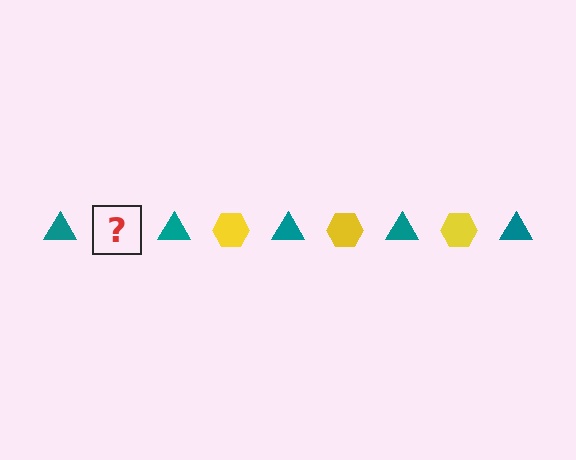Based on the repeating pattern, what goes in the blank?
The blank should be a yellow hexagon.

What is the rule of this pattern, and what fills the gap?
The rule is that the pattern alternates between teal triangle and yellow hexagon. The gap should be filled with a yellow hexagon.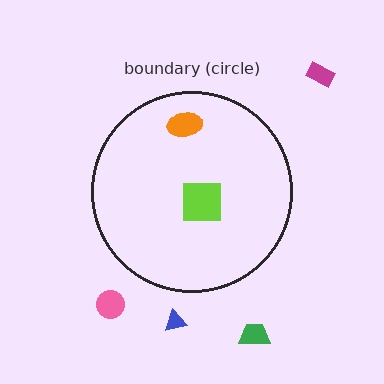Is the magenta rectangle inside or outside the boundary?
Outside.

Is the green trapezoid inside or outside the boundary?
Outside.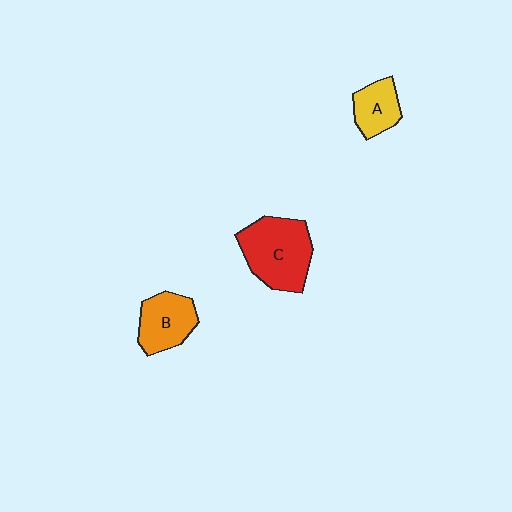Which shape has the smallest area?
Shape A (yellow).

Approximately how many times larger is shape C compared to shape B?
Approximately 1.5 times.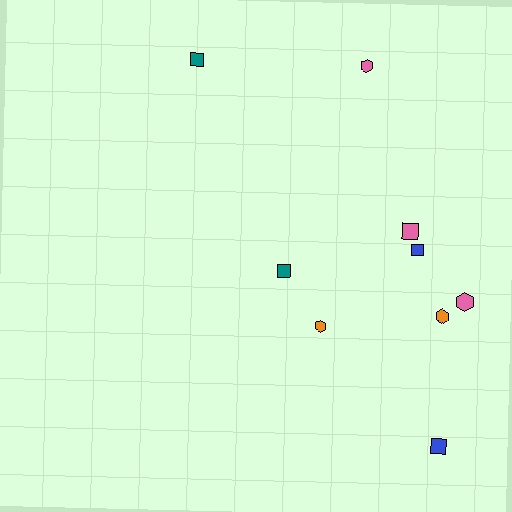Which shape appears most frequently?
Square, with 5 objects.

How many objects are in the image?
There are 9 objects.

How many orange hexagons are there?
There are 2 orange hexagons.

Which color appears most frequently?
Pink, with 3 objects.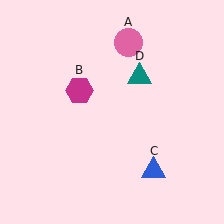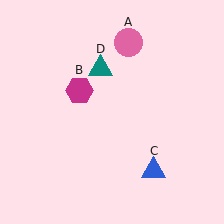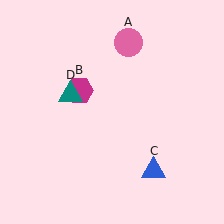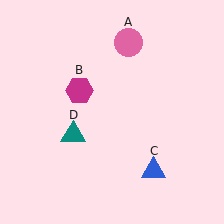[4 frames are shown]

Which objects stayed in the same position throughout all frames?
Pink circle (object A) and magenta hexagon (object B) and blue triangle (object C) remained stationary.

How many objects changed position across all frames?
1 object changed position: teal triangle (object D).